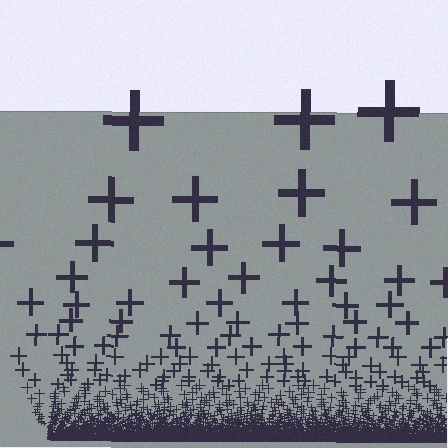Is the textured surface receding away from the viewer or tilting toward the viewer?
The surface appears to tilt toward the viewer. Texture elements get larger and sparser toward the top.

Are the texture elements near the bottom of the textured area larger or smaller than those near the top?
Smaller. The gradient is inverted — elements near the bottom are smaller and denser.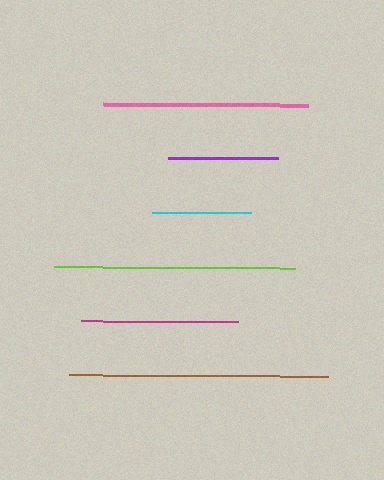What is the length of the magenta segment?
The magenta segment is approximately 158 pixels long.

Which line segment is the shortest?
The cyan line is the shortest at approximately 99 pixels.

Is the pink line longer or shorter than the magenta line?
The pink line is longer than the magenta line.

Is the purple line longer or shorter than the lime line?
The lime line is longer than the purple line.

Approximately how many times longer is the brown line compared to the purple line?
The brown line is approximately 2.4 times the length of the purple line.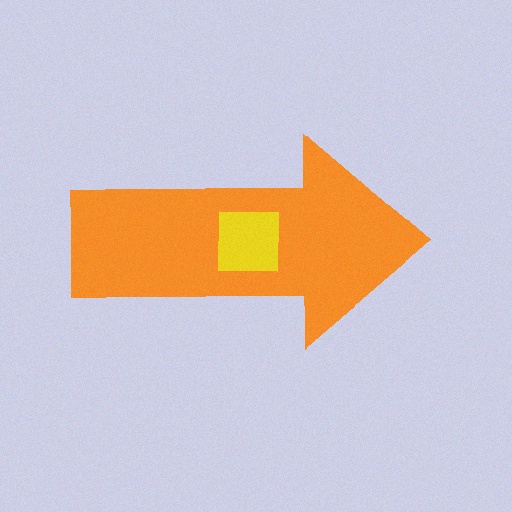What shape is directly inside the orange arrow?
The yellow square.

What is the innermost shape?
The yellow square.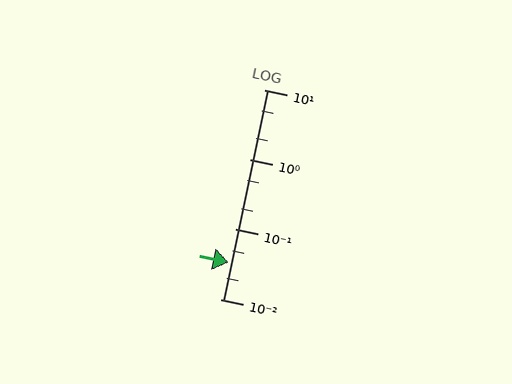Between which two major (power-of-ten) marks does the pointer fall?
The pointer is between 0.01 and 0.1.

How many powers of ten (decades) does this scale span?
The scale spans 3 decades, from 0.01 to 10.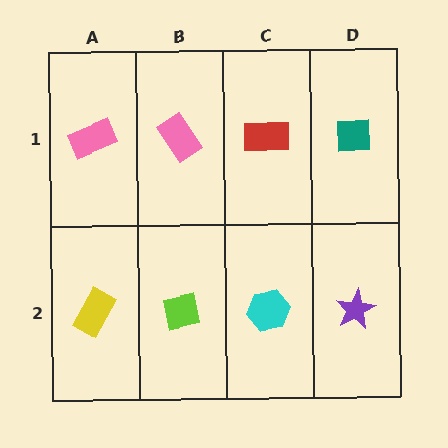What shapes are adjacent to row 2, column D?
A teal square (row 1, column D), a cyan hexagon (row 2, column C).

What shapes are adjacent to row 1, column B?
A lime square (row 2, column B), a pink rectangle (row 1, column A), a red rectangle (row 1, column C).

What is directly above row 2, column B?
A pink rectangle.